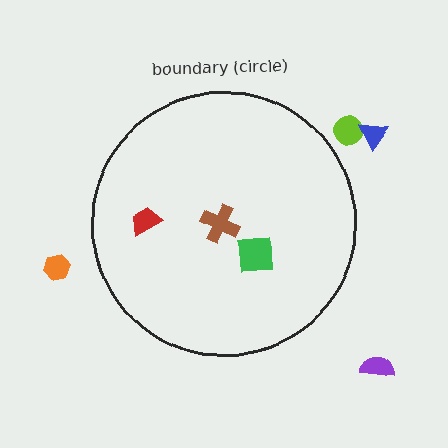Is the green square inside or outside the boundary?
Inside.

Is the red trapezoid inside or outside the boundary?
Inside.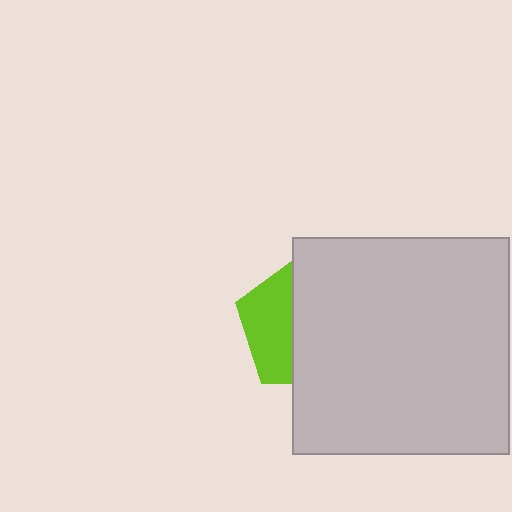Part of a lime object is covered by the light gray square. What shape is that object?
It is a pentagon.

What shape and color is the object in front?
The object in front is a light gray square.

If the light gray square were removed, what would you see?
You would see the complete lime pentagon.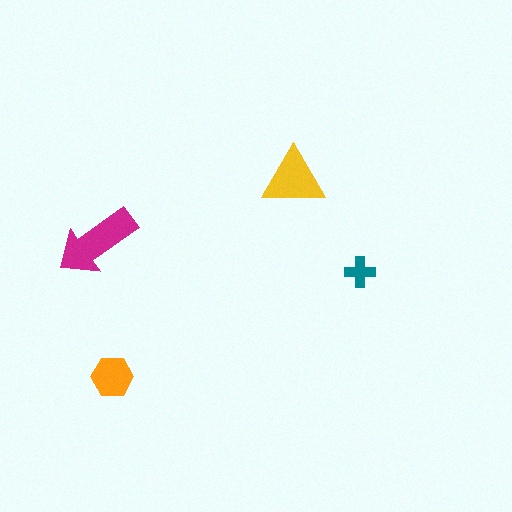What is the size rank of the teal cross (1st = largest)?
4th.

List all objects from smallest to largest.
The teal cross, the orange hexagon, the yellow triangle, the magenta arrow.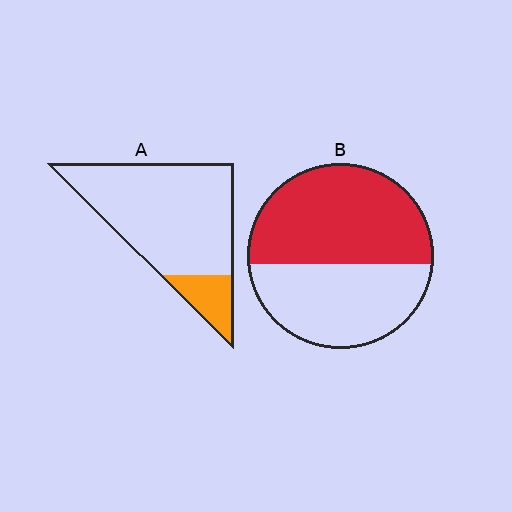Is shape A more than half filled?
No.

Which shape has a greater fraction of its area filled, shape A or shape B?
Shape B.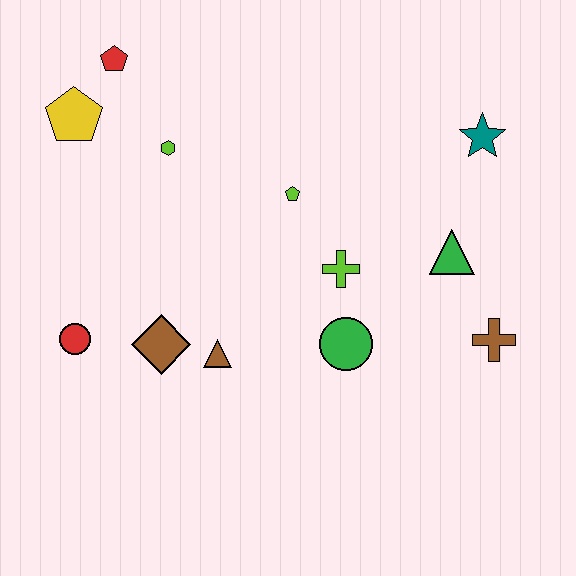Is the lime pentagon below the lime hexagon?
Yes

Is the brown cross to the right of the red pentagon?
Yes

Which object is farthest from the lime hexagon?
The brown cross is farthest from the lime hexagon.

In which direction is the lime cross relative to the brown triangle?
The lime cross is to the right of the brown triangle.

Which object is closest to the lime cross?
The green circle is closest to the lime cross.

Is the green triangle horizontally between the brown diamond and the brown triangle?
No